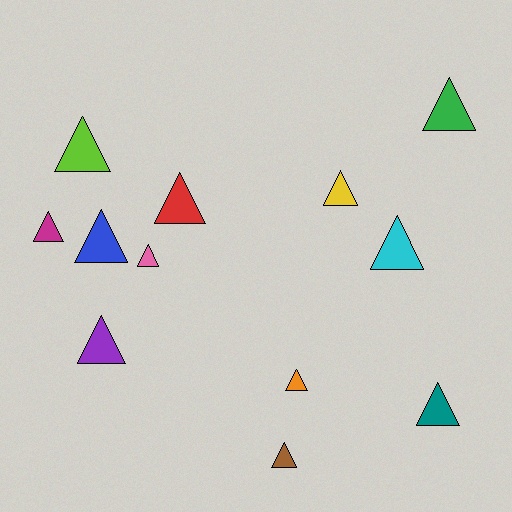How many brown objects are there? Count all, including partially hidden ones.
There is 1 brown object.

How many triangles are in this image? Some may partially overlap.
There are 12 triangles.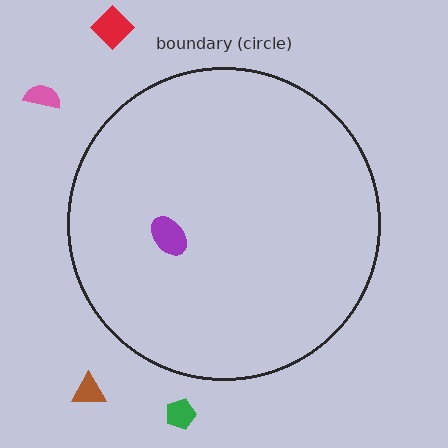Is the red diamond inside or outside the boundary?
Outside.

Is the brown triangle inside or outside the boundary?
Outside.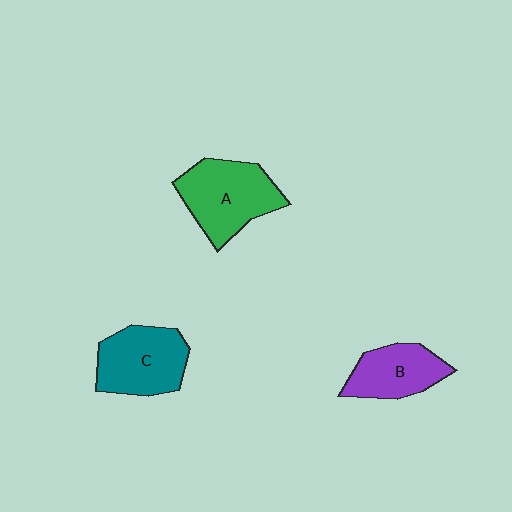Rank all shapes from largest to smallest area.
From largest to smallest: A (green), C (teal), B (purple).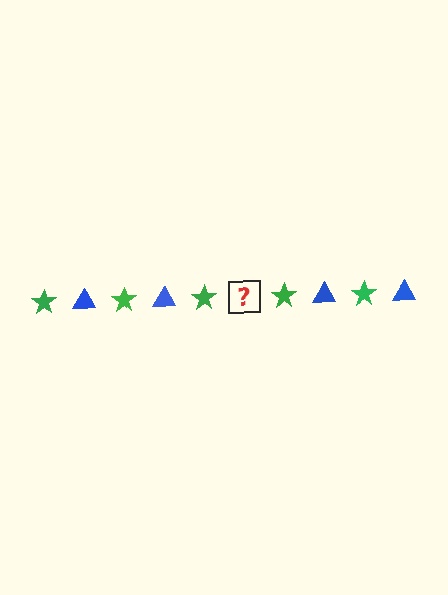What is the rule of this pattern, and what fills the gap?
The rule is that the pattern alternates between green star and blue triangle. The gap should be filled with a blue triangle.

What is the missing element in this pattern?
The missing element is a blue triangle.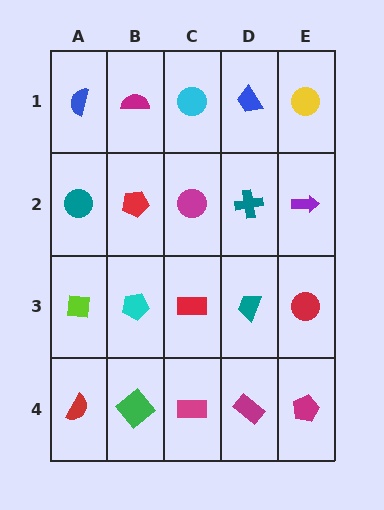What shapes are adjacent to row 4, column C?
A red rectangle (row 3, column C), a green diamond (row 4, column B), a magenta rectangle (row 4, column D).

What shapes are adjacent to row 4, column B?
A cyan pentagon (row 3, column B), a red semicircle (row 4, column A), a magenta rectangle (row 4, column C).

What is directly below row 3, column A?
A red semicircle.